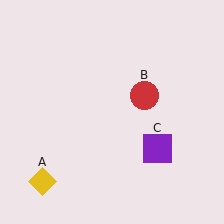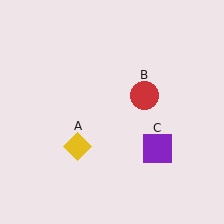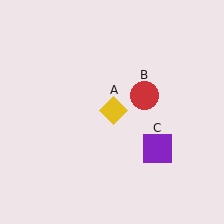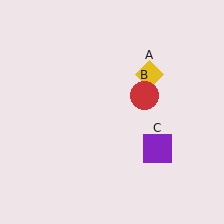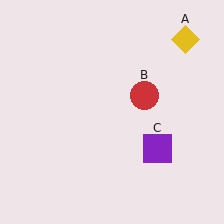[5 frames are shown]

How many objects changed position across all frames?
1 object changed position: yellow diamond (object A).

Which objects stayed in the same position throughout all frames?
Red circle (object B) and purple square (object C) remained stationary.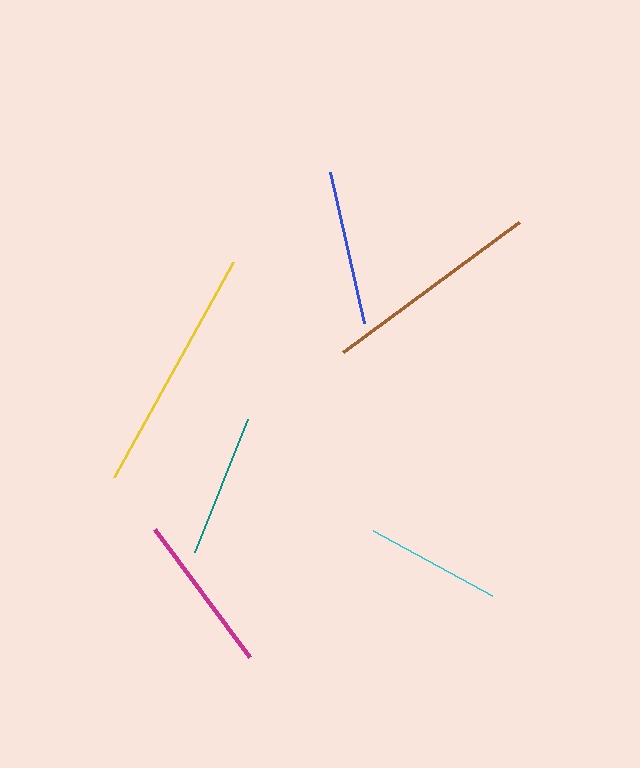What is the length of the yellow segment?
The yellow segment is approximately 246 pixels long.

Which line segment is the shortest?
The cyan line is the shortest at approximately 136 pixels.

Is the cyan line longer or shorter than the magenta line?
The magenta line is longer than the cyan line.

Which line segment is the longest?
The yellow line is the longest at approximately 246 pixels.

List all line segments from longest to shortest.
From longest to shortest: yellow, brown, magenta, blue, teal, cyan.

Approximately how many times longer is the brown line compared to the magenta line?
The brown line is approximately 1.4 times the length of the magenta line.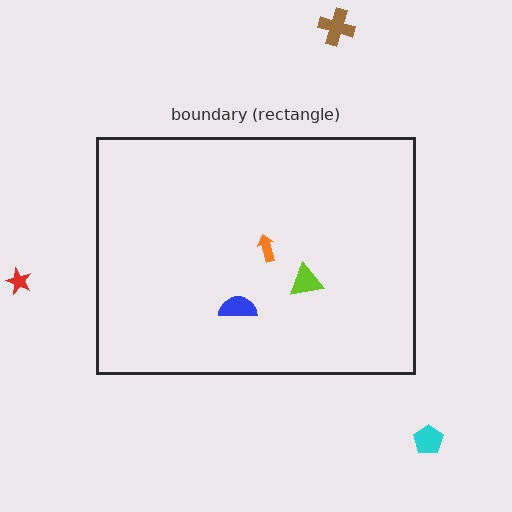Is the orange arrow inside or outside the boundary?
Inside.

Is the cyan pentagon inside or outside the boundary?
Outside.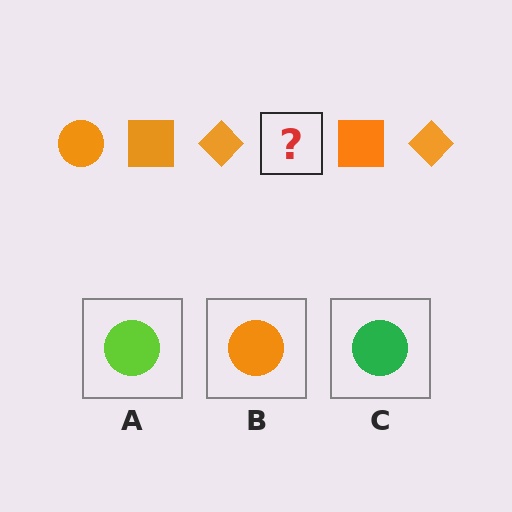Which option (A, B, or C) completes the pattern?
B.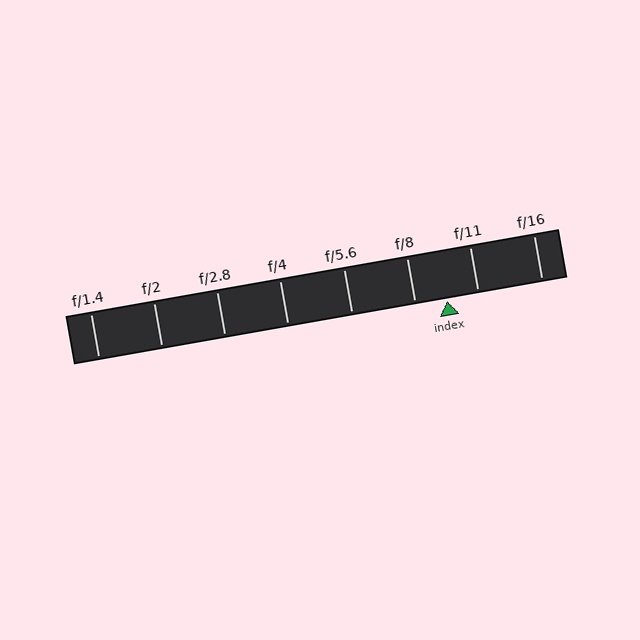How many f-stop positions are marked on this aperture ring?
There are 8 f-stop positions marked.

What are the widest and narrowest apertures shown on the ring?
The widest aperture shown is f/1.4 and the narrowest is f/16.